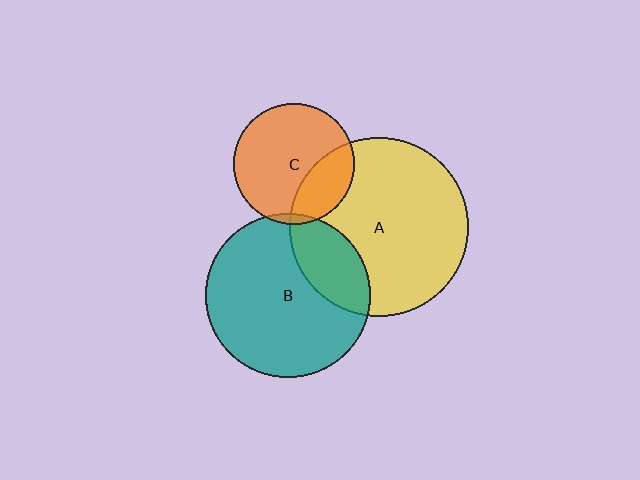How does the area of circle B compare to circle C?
Approximately 1.9 times.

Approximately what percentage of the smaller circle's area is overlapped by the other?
Approximately 5%.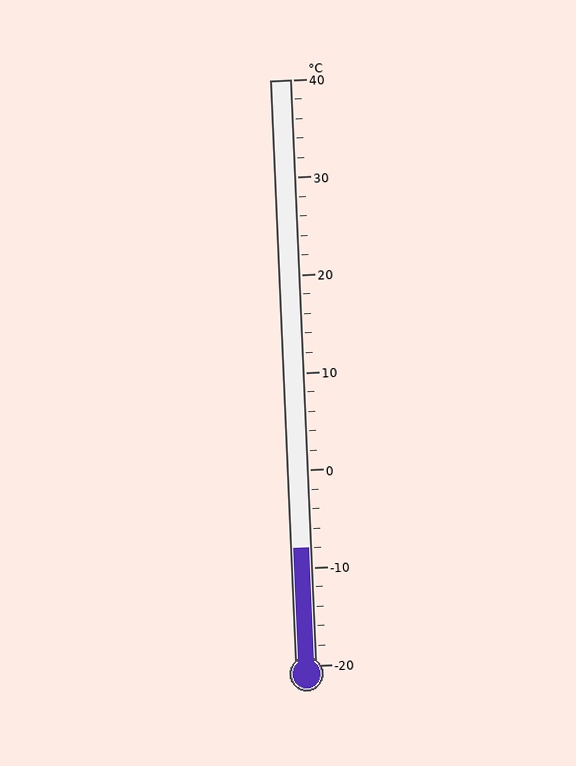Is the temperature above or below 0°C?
The temperature is below 0°C.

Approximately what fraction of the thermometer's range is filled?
The thermometer is filled to approximately 20% of its range.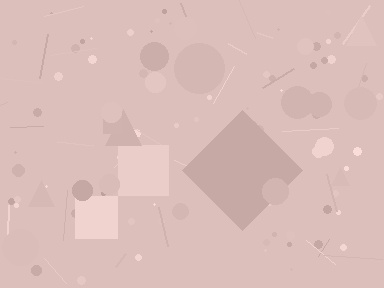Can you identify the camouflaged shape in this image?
The camouflaged shape is a diamond.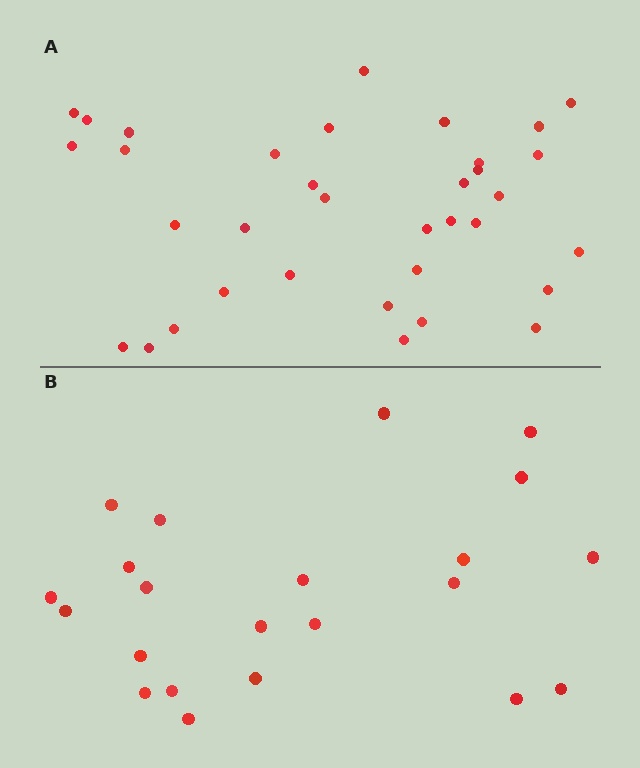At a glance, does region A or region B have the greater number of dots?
Region A (the top region) has more dots.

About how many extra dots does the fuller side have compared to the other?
Region A has approximately 15 more dots than region B.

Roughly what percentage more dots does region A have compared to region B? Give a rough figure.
About 60% more.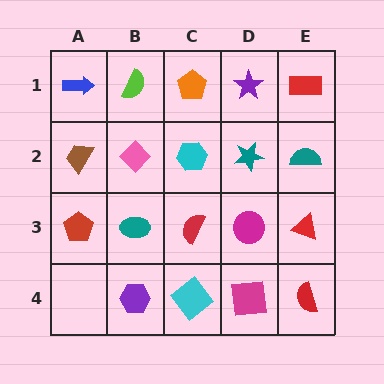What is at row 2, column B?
A pink diamond.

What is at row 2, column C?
A cyan hexagon.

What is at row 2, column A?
A brown trapezoid.